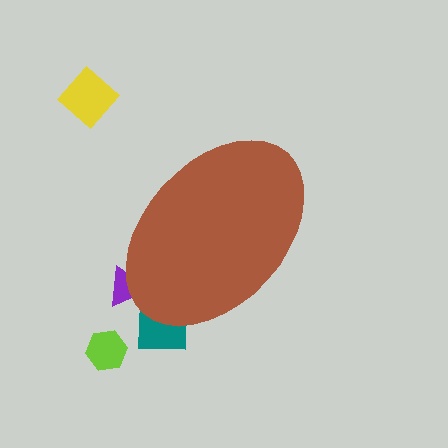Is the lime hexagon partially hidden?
No, the lime hexagon is fully visible.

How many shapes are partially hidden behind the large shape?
2 shapes are partially hidden.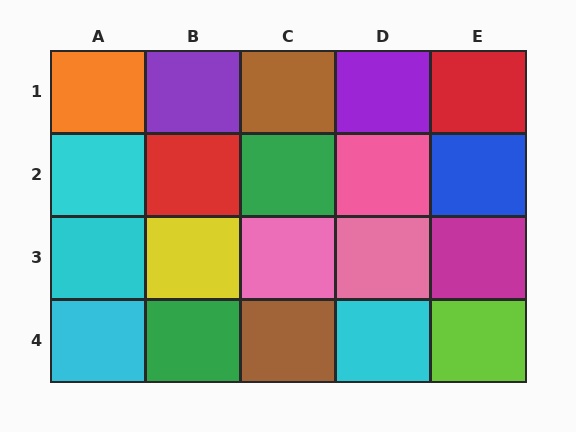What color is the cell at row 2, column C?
Green.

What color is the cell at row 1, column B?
Purple.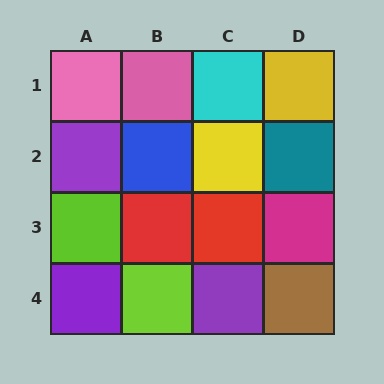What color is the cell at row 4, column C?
Purple.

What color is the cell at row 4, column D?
Brown.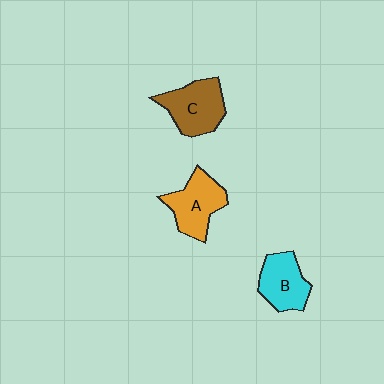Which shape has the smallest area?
Shape B (cyan).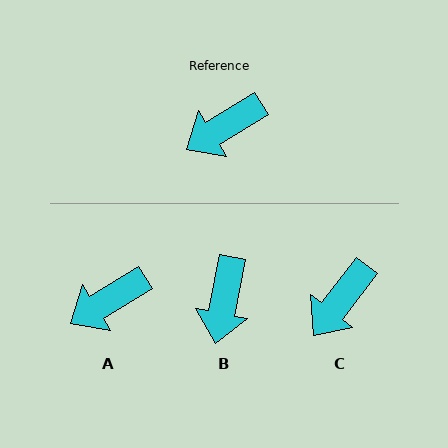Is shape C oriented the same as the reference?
No, it is off by about 21 degrees.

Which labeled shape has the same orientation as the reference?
A.